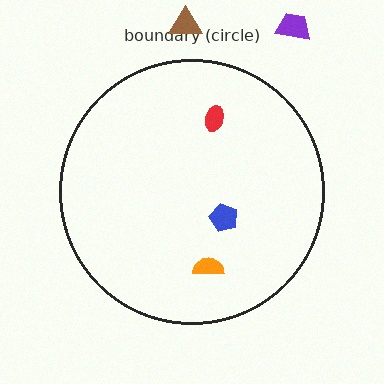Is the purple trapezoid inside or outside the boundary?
Outside.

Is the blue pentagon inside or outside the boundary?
Inside.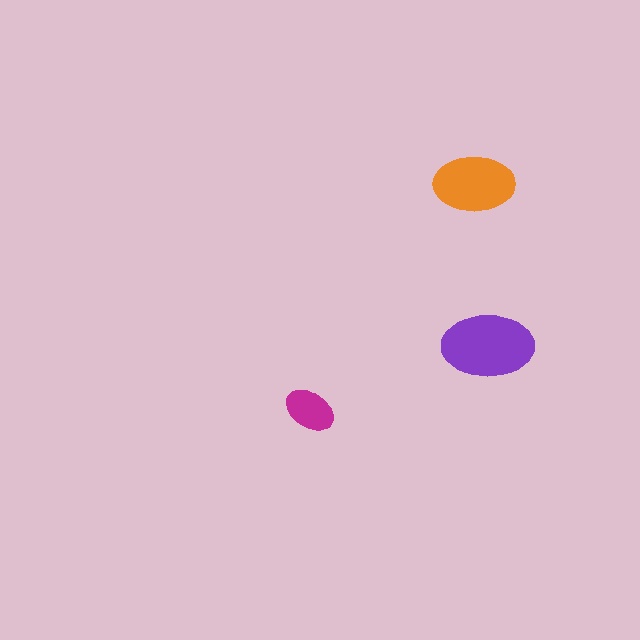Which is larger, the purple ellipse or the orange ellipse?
The purple one.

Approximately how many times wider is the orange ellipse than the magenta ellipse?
About 1.5 times wider.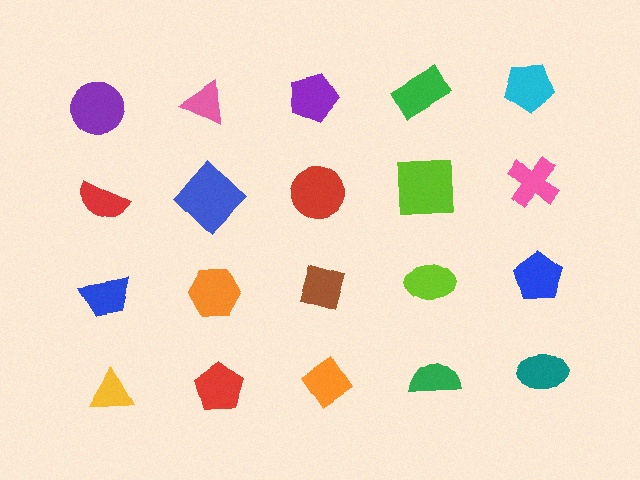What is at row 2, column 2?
A blue diamond.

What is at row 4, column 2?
A red pentagon.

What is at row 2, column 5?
A pink cross.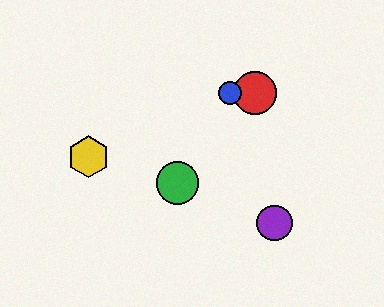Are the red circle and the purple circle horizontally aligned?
No, the red circle is at y≈93 and the purple circle is at y≈223.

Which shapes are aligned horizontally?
The red circle, the blue circle are aligned horizontally.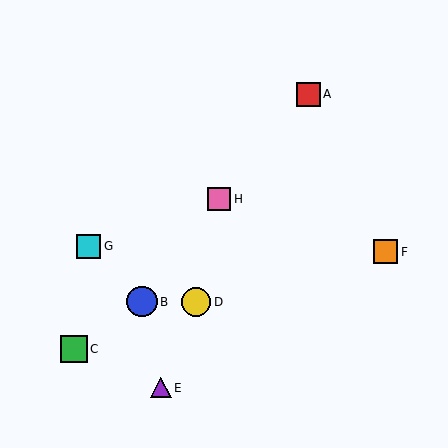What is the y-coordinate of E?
Object E is at y≈388.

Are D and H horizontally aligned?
No, D is at y≈302 and H is at y≈199.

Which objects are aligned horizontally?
Objects B, D are aligned horizontally.